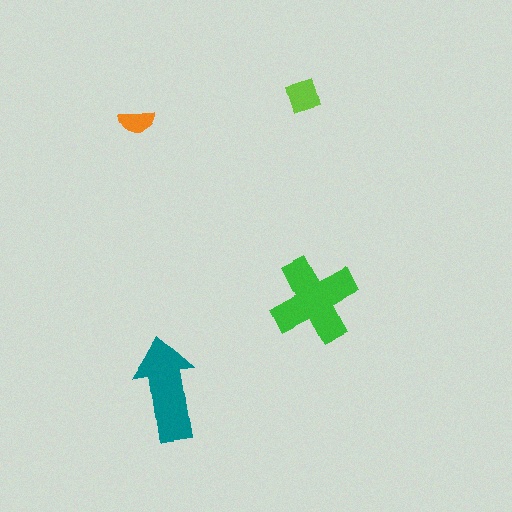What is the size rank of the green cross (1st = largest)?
1st.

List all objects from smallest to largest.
The orange semicircle, the lime diamond, the teal arrow, the green cross.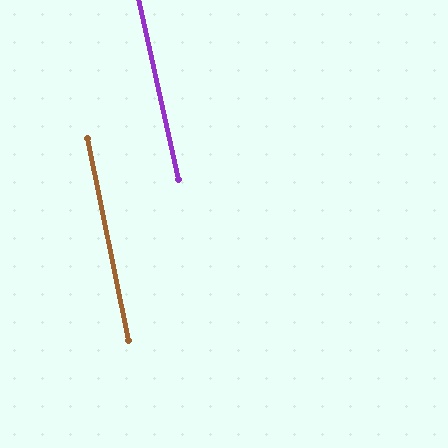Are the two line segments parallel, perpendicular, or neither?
Parallel — their directions differ by only 1.0°.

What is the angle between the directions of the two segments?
Approximately 1 degree.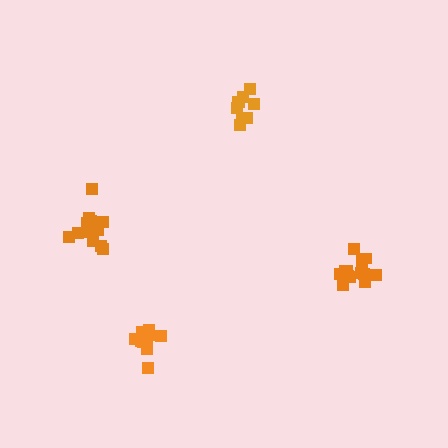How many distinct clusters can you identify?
There are 4 distinct clusters.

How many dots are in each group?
Group 1: 9 dots, Group 2: 14 dots, Group 3: 11 dots, Group 4: 12 dots (46 total).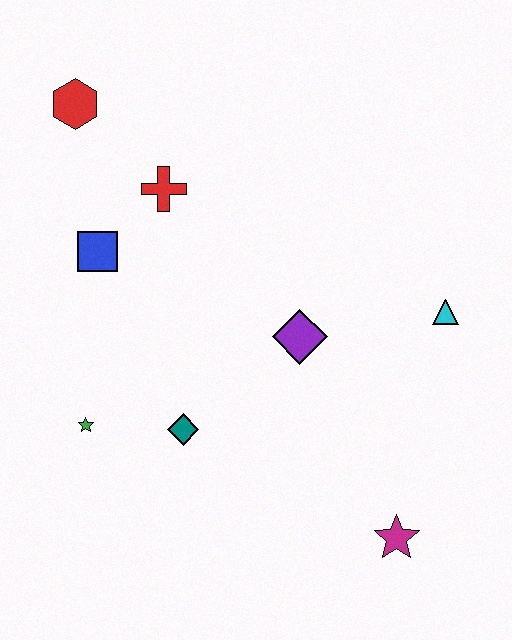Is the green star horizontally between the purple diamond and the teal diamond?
No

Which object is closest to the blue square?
The red cross is closest to the blue square.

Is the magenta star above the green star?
No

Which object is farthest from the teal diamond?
The red hexagon is farthest from the teal diamond.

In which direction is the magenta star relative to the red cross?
The magenta star is below the red cross.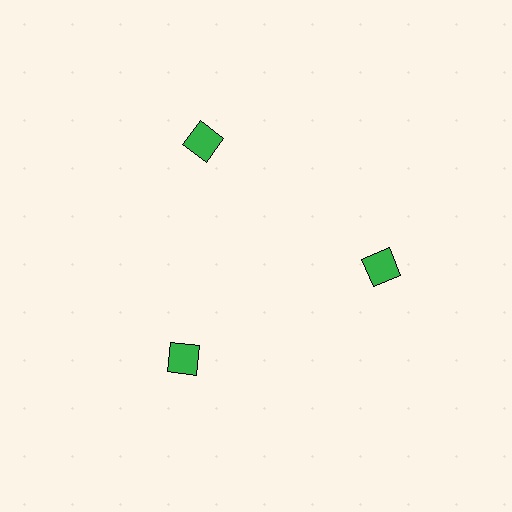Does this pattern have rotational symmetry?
Yes, this pattern has 3-fold rotational symmetry. It looks the same after rotating 120 degrees around the center.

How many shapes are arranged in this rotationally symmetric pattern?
There are 3 shapes, arranged in 3 groups of 1.